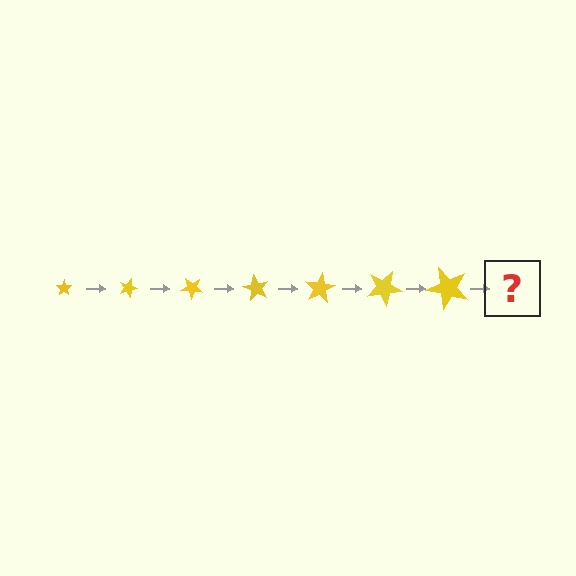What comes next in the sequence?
The next element should be a star, larger than the previous one and rotated 140 degrees from the start.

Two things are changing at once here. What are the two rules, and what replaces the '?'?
The two rules are that the star grows larger each step and it rotates 20 degrees each step. The '?' should be a star, larger than the previous one and rotated 140 degrees from the start.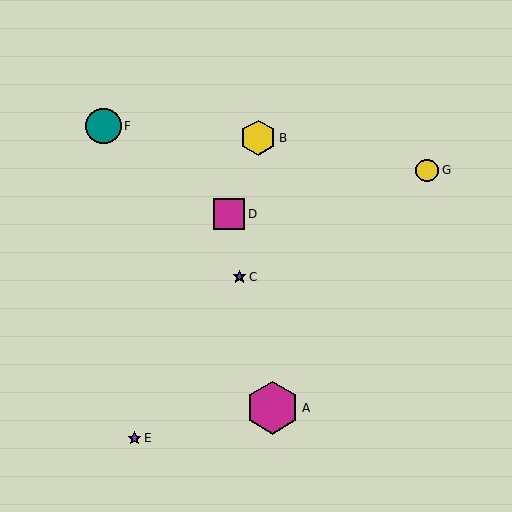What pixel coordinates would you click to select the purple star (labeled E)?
Click at (134, 438) to select the purple star E.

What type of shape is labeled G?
Shape G is a yellow circle.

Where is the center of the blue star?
The center of the blue star is at (240, 277).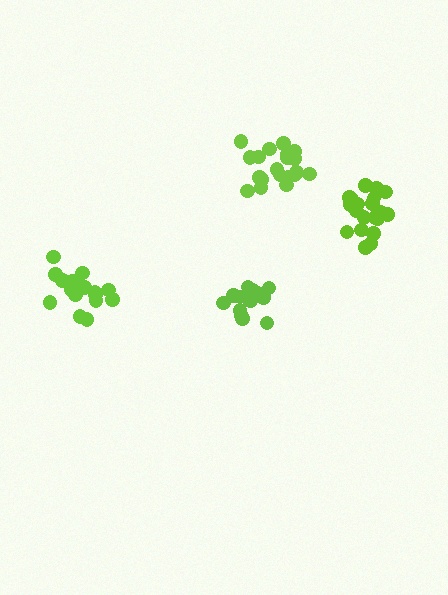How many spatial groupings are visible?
There are 4 spatial groupings.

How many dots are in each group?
Group 1: 20 dots, Group 2: 19 dots, Group 3: 15 dots, Group 4: 20 dots (74 total).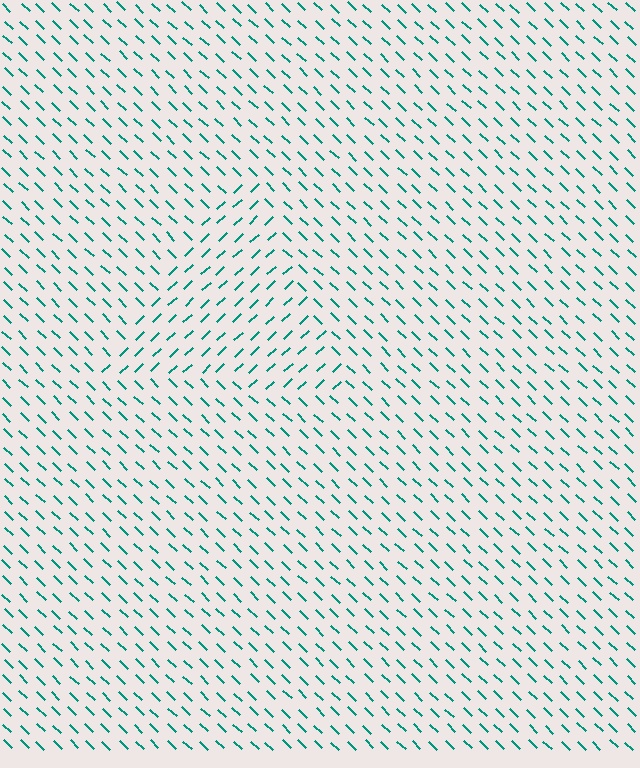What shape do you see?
I see a triangle.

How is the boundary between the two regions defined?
The boundary is defined purely by a change in line orientation (approximately 87 degrees difference). All lines are the same color and thickness.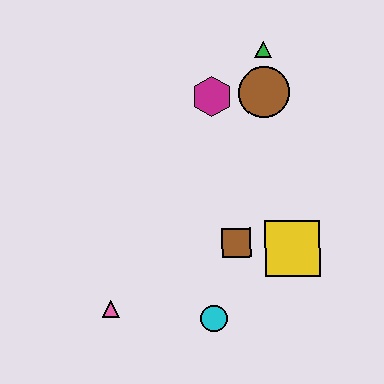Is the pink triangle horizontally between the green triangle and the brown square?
No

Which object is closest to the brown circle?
The green triangle is closest to the brown circle.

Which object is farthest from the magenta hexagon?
The pink triangle is farthest from the magenta hexagon.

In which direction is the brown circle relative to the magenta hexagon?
The brown circle is to the right of the magenta hexagon.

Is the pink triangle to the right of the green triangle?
No